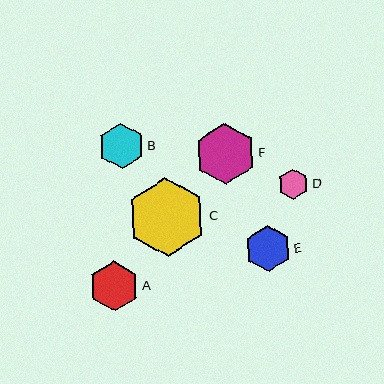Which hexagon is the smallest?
Hexagon D is the smallest with a size of approximately 31 pixels.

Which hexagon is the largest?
Hexagon C is the largest with a size of approximately 79 pixels.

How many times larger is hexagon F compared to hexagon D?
Hexagon F is approximately 2.0 times the size of hexagon D.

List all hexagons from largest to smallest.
From largest to smallest: C, F, A, E, B, D.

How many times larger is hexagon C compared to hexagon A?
Hexagon C is approximately 1.6 times the size of hexagon A.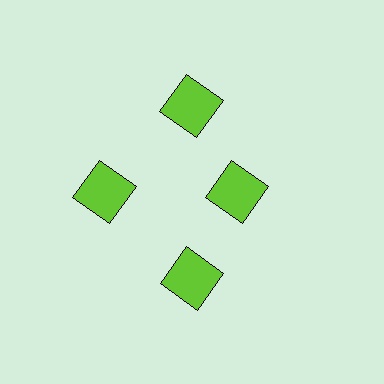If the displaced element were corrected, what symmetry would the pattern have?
It would have 4-fold rotational symmetry — the pattern would map onto itself every 90 degrees.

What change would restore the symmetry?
The symmetry would be restored by moving it outward, back onto the ring so that all 4 squares sit at equal angles and equal distance from the center.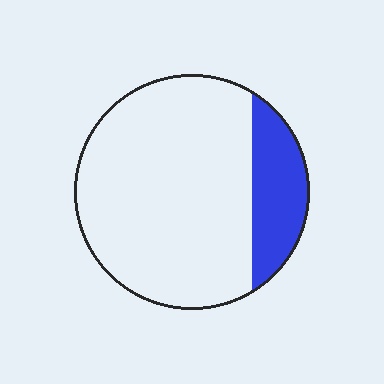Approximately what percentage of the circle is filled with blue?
Approximately 20%.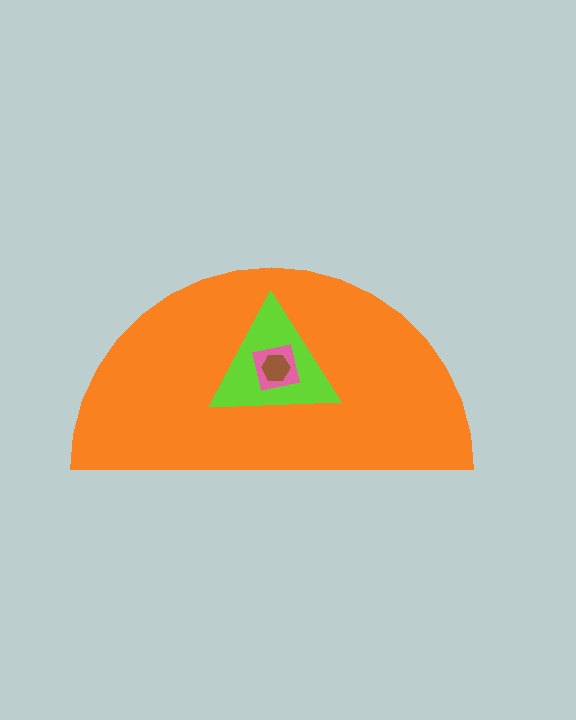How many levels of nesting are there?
4.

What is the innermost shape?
The brown hexagon.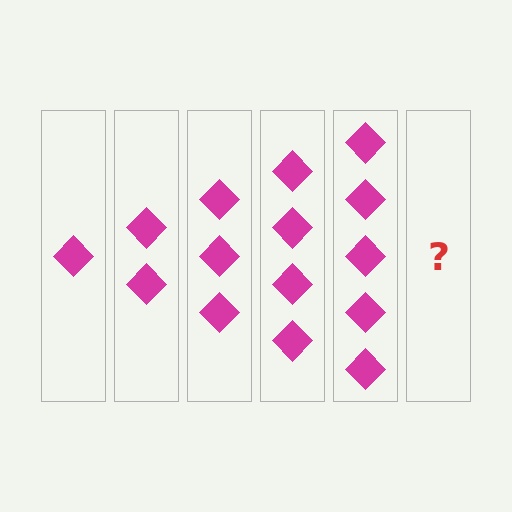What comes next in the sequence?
The next element should be 6 diamonds.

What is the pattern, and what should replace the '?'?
The pattern is that each step adds one more diamond. The '?' should be 6 diamonds.